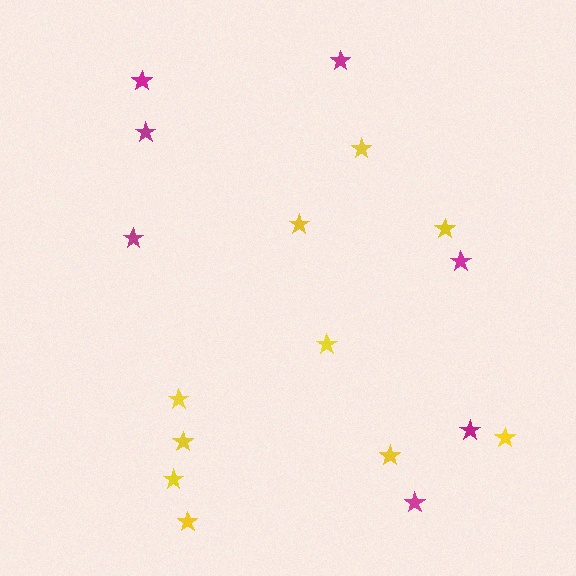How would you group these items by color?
There are 2 groups: one group of yellow stars (10) and one group of magenta stars (7).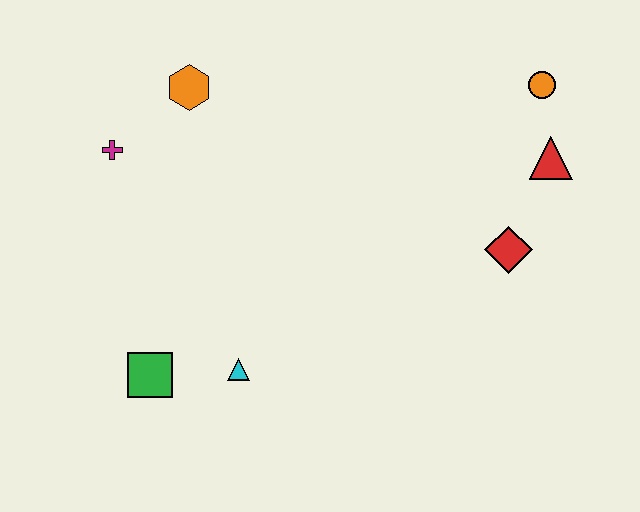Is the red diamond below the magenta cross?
Yes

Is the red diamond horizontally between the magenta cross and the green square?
No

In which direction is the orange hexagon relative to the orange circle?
The orange hexagon is to the left of the orange circle.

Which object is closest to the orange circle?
The red triangle is closest to the orange circle.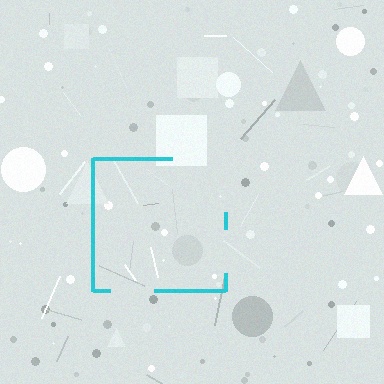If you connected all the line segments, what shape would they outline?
They would outline a square.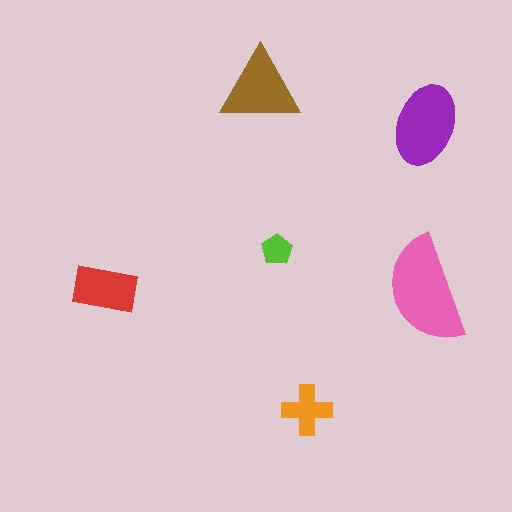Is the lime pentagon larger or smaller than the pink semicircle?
Smaller.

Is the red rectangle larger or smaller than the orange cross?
Larger.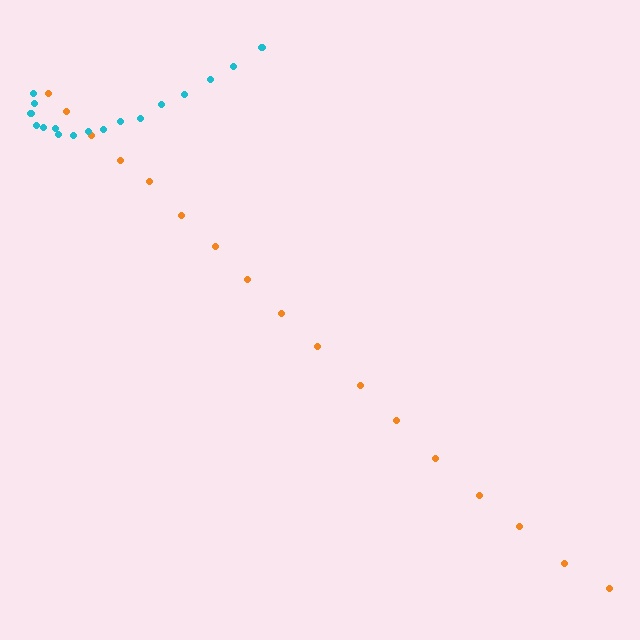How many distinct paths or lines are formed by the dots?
There are 2 distinct paths.